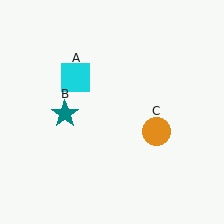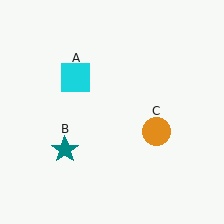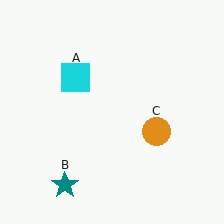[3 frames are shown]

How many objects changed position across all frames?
1 object changed position: teal star (object B).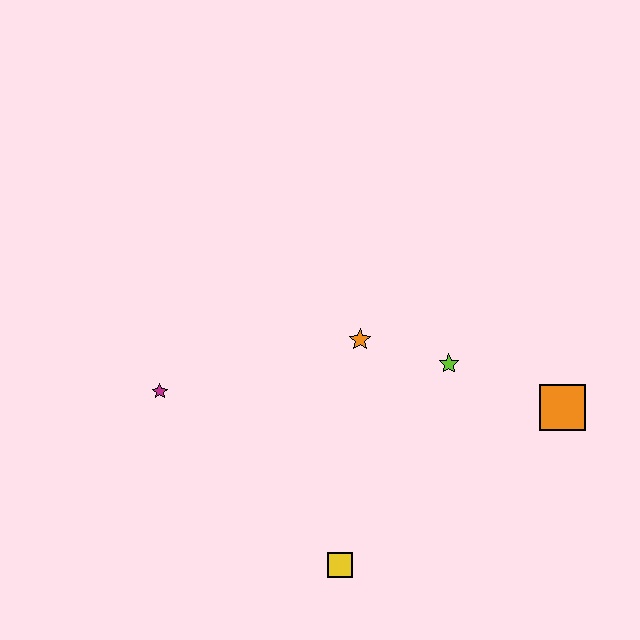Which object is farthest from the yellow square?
The orange square is farthest from the yellow square.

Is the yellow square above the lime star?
No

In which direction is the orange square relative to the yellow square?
The orange square is to the right of the yellow square.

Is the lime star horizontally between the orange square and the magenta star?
Yes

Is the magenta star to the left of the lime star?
Yes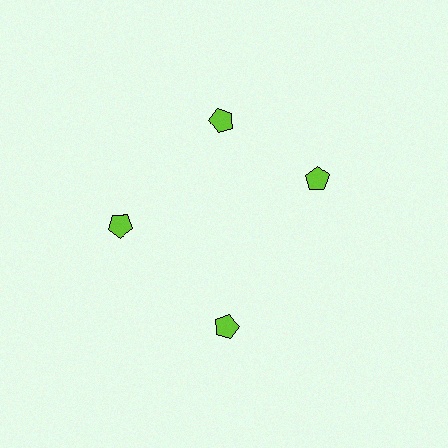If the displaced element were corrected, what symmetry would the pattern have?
It would have 4-fold rotational symmetry — the pattern would map onto itself every 90 degrees.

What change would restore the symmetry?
The symmetry would be restored by rotating it back into even spacing with its neighbors so that all 4 pentagons sit at equal angles and equal distance from the center.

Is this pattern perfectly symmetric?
No. The 4 lime pentagons are arranged in a ring, but one element near the 3 o'clock position is rotated out of alignment along the ring, breaking the 4-fold rotational symmetry.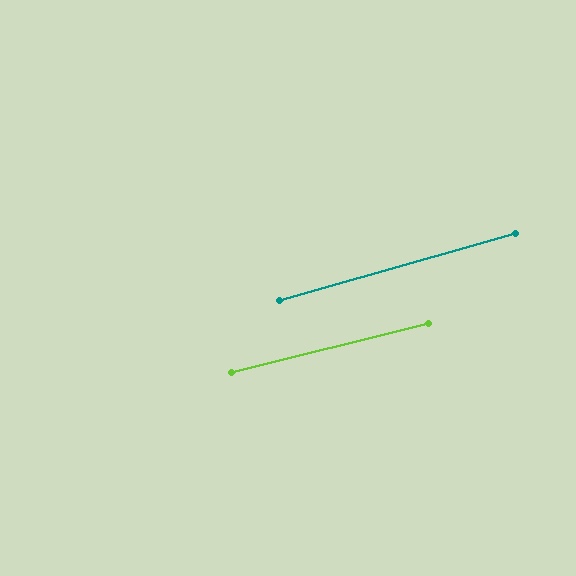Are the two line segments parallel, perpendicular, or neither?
Parallel — their directions differ by only 1.7°.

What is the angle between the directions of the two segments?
Approximately 2 degrees.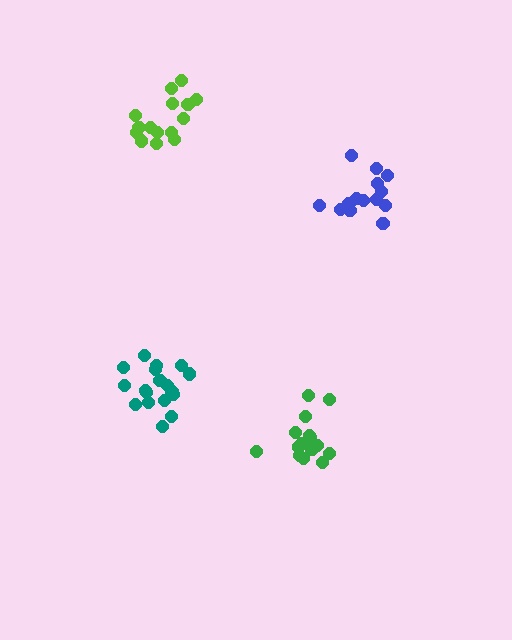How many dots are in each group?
Group 1: 16 dots, Group 2: 15 dots, Group 3: 18 dots, Group 4: 15 dots (64 total).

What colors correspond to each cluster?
The clusters are colored: green, lime, teal, blue.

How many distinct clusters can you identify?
There are 4 distinct clusters.